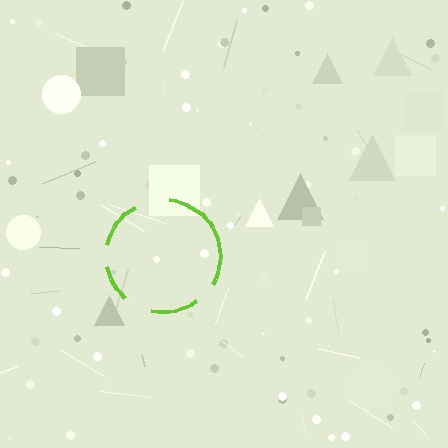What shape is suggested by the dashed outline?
The dashed outline suggests a circle.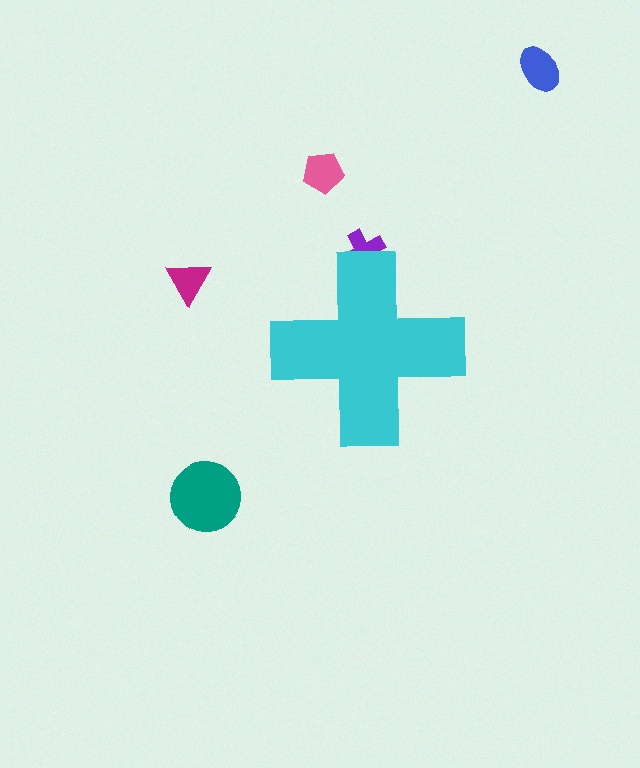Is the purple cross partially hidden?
Yes, the purple cross is partially hidden behind the cyan cross.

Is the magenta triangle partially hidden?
No, the magenta triangle is fully visible.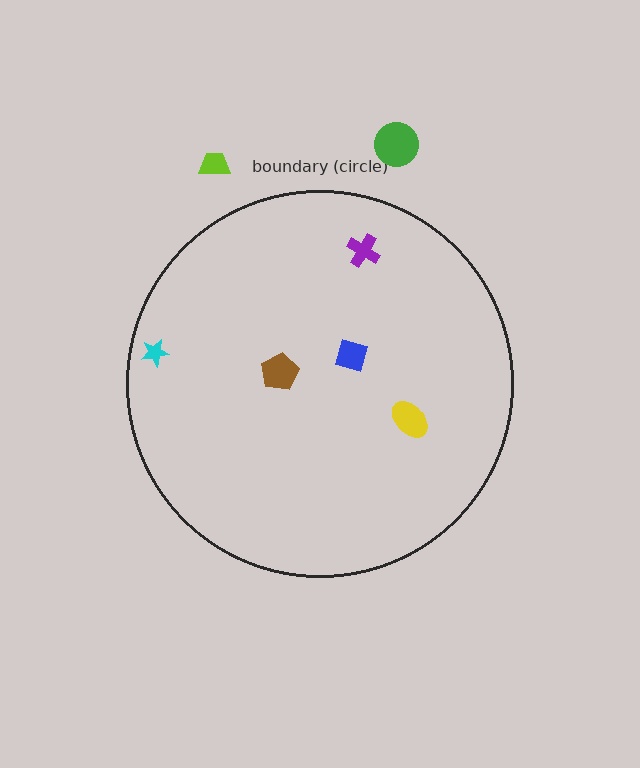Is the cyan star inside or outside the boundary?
Inside.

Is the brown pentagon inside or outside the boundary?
Inside.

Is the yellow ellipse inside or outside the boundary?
Inside.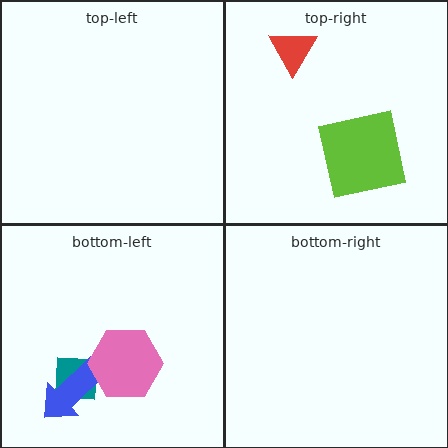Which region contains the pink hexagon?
The bottom-left region.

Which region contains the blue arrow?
The bottom-left region.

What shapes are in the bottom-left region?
The teal square, the blue arrow, the pink hexagon.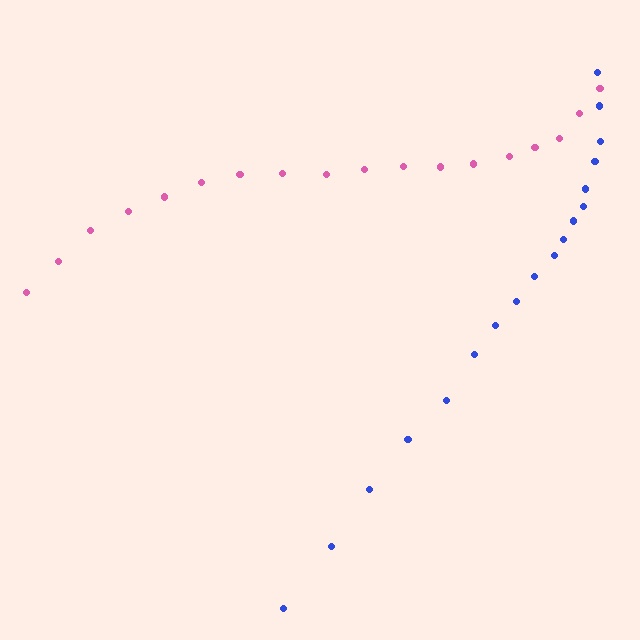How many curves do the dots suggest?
There are 2 distinct paths.